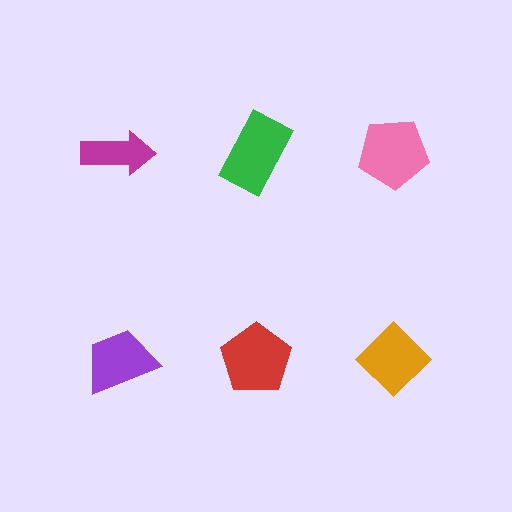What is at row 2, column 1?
A purple trapezoid.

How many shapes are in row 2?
3 shapes.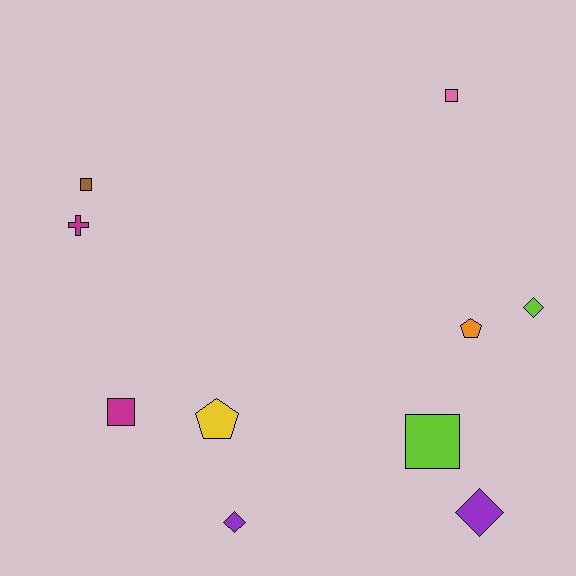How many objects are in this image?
There are 10 objects.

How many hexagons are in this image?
There are no hexagons.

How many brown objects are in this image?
There is 1 brown object.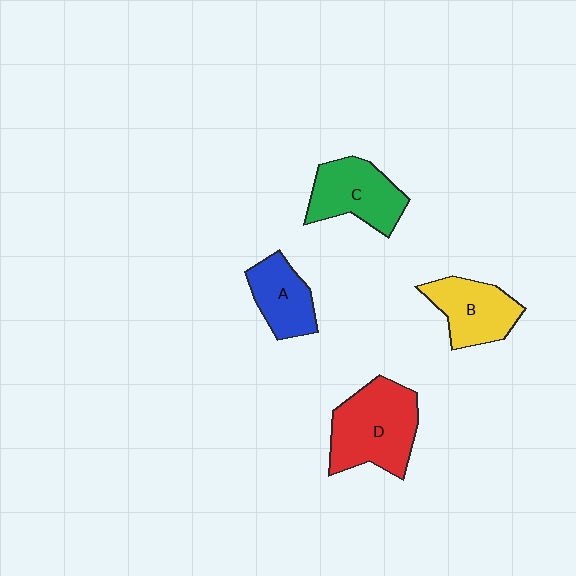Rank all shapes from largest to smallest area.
From largest to smallest: D (red), C (green), B (yellow), A (blue).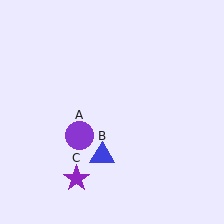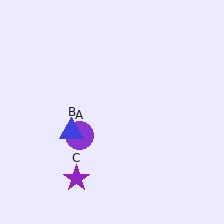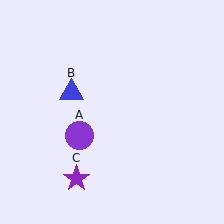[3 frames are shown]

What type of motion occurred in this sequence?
The blue triangle (object B) rotated clockwise around the center of the scene.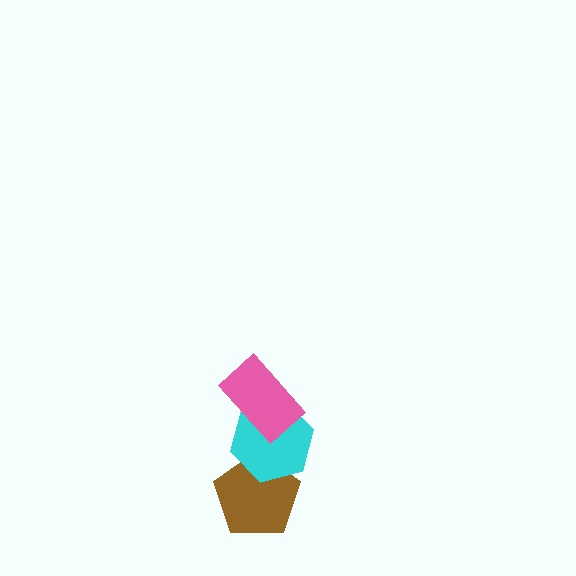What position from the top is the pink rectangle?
The pink rectangle is 1st from the top.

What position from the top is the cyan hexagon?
The cyan hexagon is 2nd from the top.